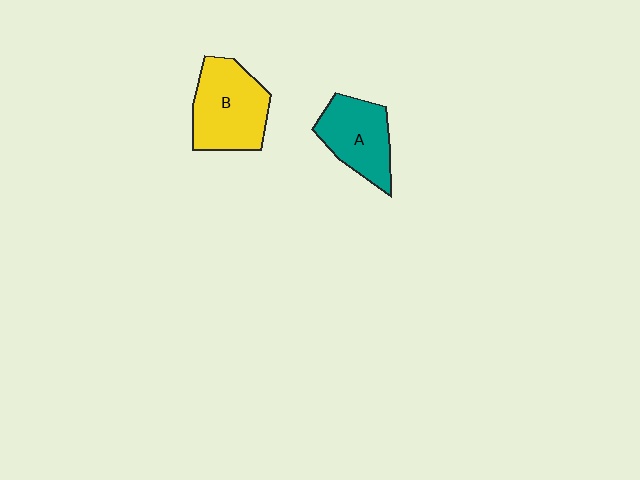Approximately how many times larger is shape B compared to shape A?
Approximately 1.2 times.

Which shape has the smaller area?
Shape A (teal).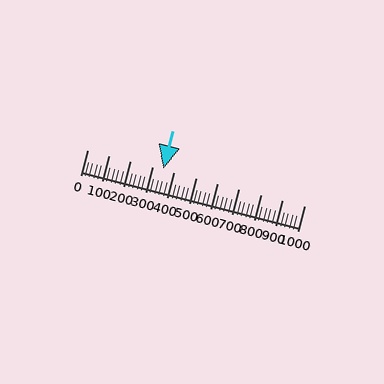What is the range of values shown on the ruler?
The ruler shows values from 0 to 1000.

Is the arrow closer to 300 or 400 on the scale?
The arrow is closer to 300.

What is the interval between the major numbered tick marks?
The major tick marks are spaced 100 units apart.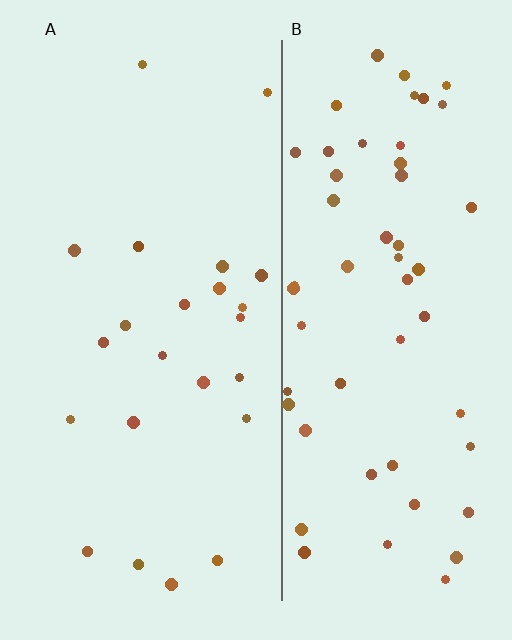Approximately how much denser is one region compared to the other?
Approximately 2.4× — region B over region A.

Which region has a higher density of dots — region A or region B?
B (the right).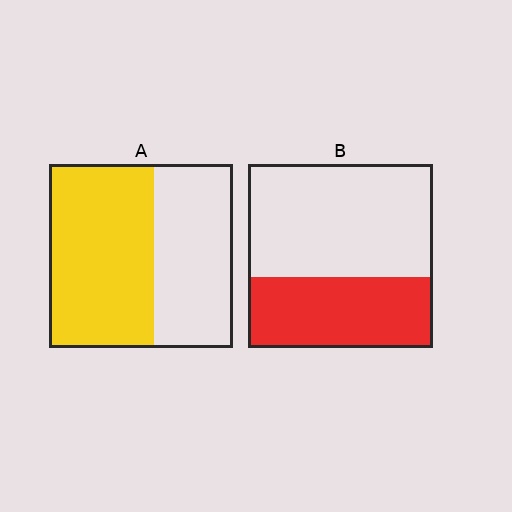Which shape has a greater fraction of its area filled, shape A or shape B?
Shape A.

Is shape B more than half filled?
No.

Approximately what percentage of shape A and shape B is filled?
A is approximately 55% and B is approximately 40%.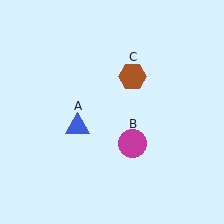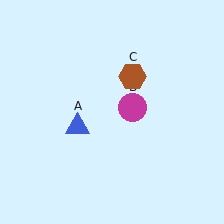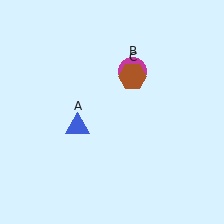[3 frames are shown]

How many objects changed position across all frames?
1 object changed position: magenta circle (object B).